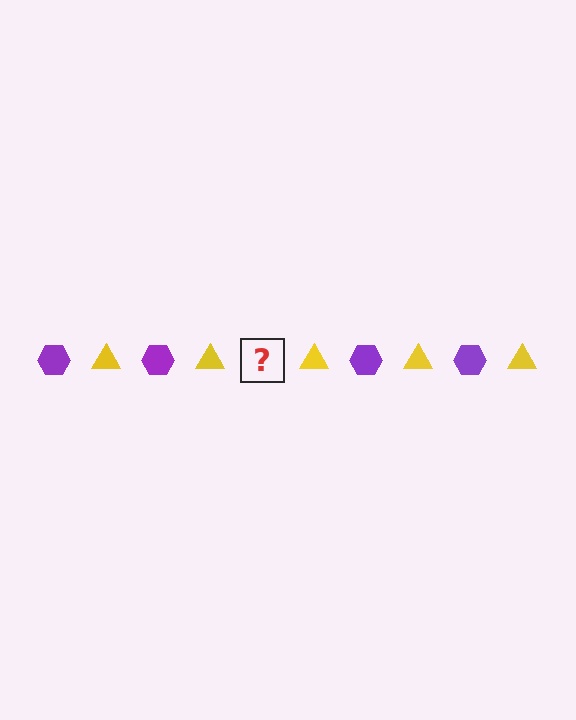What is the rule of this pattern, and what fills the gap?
The rule is that the pattern alternates between purple hexagon and yellow triangle. The gap should be filled with a purple hexagon.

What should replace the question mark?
The question mark should be replaced with a purple hexagon.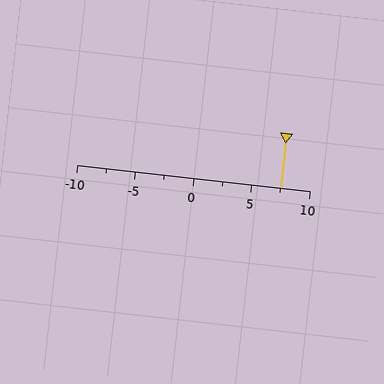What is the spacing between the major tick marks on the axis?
The major ticks are spaced 5 apart.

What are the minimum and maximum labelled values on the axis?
The axis runs from -10 to 10.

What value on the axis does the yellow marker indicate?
The marker indicates approximately 7.5.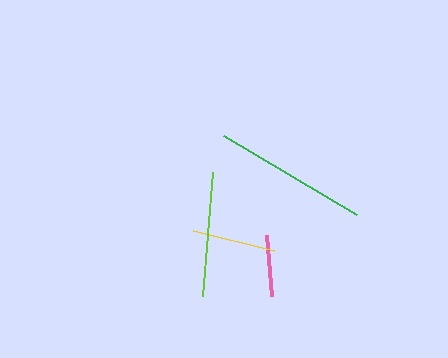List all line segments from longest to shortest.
From longest to shortest: green, lime, yellow, pink.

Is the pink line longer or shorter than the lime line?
The lime line is longer than the pink line.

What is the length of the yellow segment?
The yellow segment is approximately 84 pixels long.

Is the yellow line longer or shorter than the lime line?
The lime line is longer than the yellow line.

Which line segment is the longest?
The green line is the longest at approximately 154 pixels.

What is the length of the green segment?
The green segment is approximately 154 pixels long.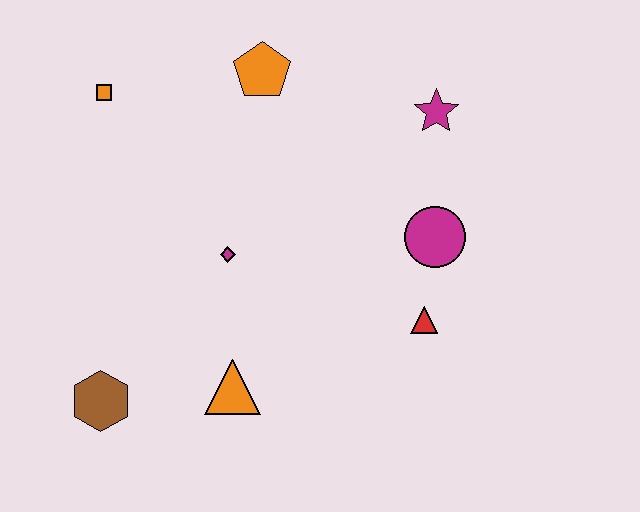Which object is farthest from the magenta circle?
The brown hexagon is farthest from the magenta circle.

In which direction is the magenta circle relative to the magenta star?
The magenta circle is below the magenta star.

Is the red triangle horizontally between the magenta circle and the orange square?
Yes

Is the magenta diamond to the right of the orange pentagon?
No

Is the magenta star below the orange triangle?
No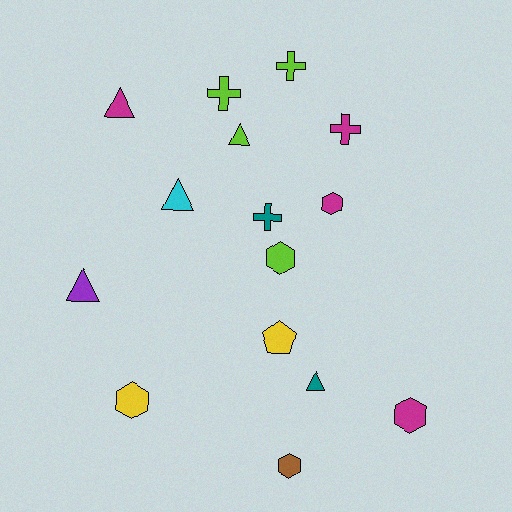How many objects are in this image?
There are 15 objects.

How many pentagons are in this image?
There is 1 pentagon.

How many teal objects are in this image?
There are 2 teal objects.